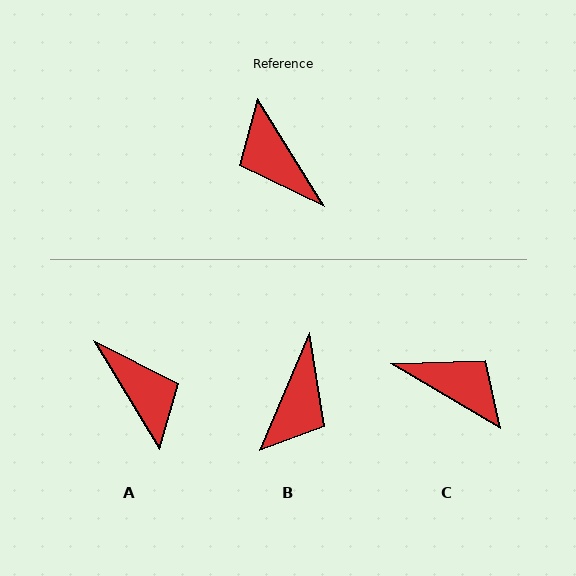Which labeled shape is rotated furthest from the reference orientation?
A, about 179 degrees away.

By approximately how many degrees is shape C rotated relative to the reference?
Approximately 152 degrees clockwise.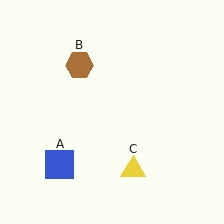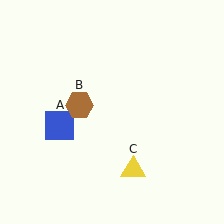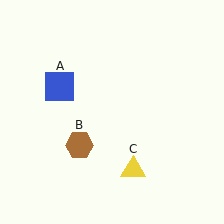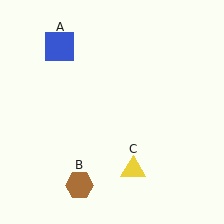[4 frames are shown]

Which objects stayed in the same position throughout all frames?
Yellow triangle (object C) remained stationary.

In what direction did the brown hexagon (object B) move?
The brown hexagon (object B) moved down.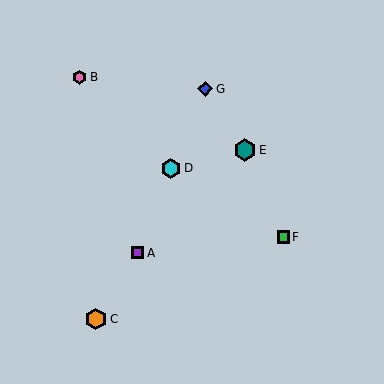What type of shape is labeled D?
Shape D is a cyan hexagon.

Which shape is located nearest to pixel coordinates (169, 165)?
The cyan hexagon (labeled D) at (171, 168) is nearest to that location.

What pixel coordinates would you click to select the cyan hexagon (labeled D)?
Click at (171, 168) to select the cyan hexagon D.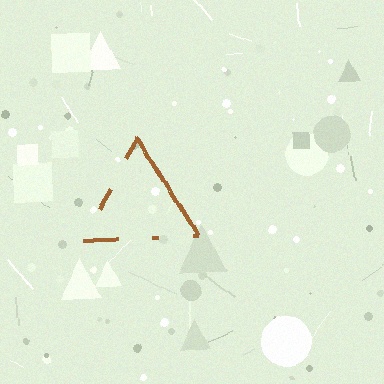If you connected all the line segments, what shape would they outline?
They would outline a triangle.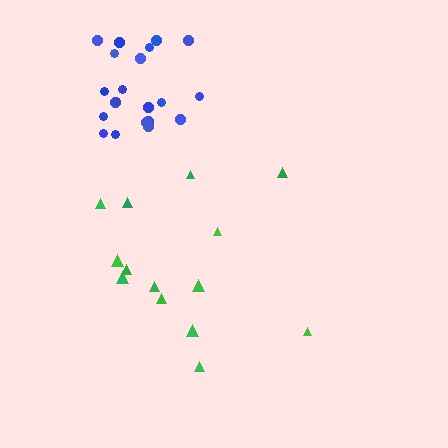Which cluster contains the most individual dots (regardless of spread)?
Blue (21).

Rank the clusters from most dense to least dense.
blue, green.